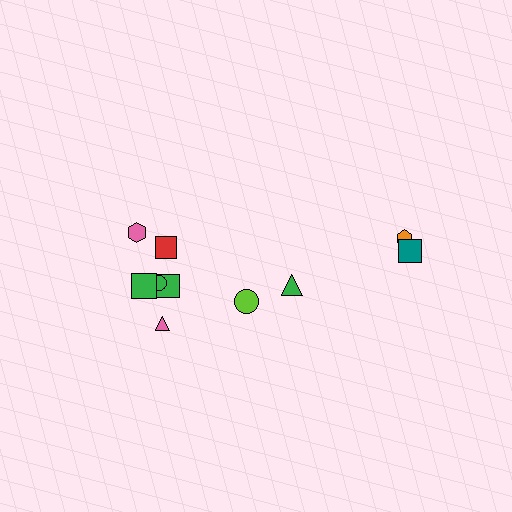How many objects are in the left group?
There are 7 objects.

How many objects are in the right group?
There are 3 objects.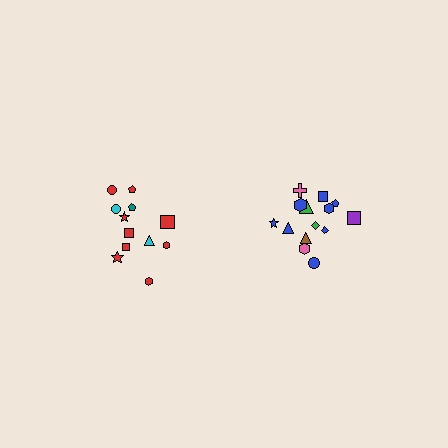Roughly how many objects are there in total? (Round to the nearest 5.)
Roughly 25 objects in total.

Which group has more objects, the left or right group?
The right group.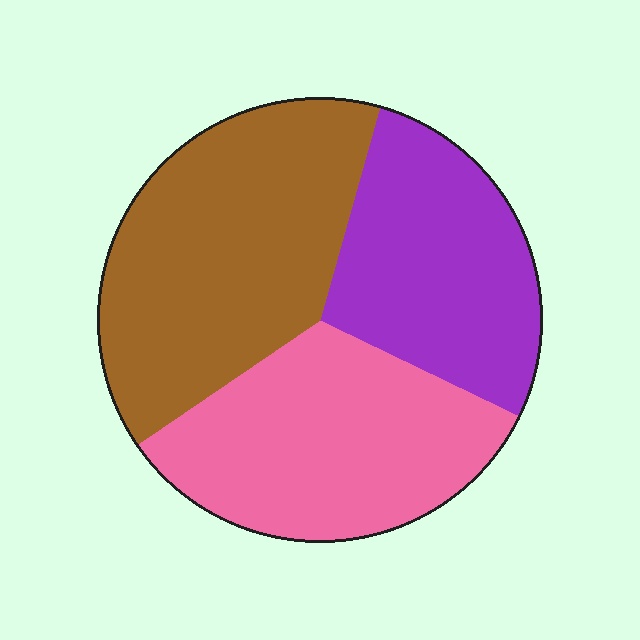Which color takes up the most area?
Brown, at roughly 40%.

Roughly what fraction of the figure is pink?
Pink covers roughly 35% of the figure.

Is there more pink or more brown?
Brown.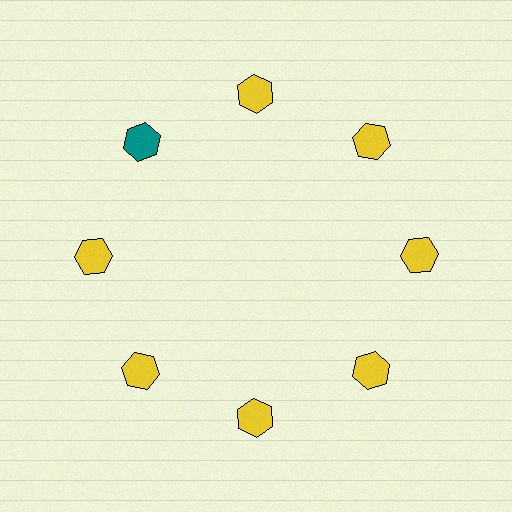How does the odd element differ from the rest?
It has a different color: teal instead of yellow.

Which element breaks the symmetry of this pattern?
The teal hexagon at roughly the 10 o'clock position breaks the symmetry. All other shapes are yellow hexagons.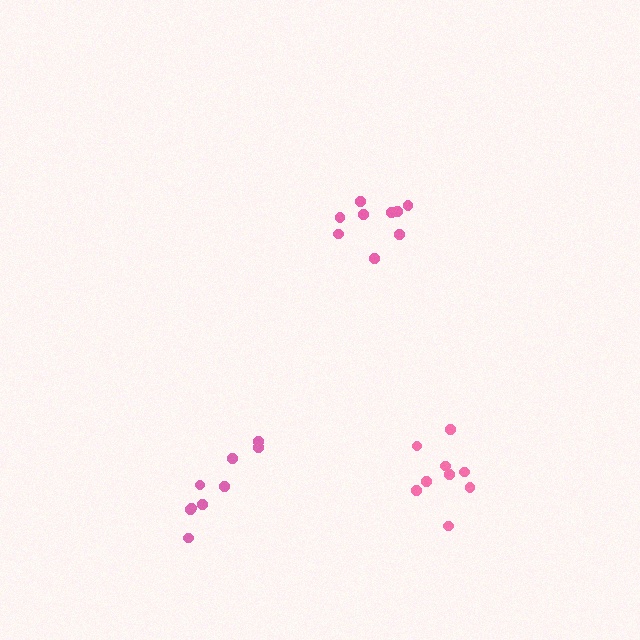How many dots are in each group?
Group 1: 9 dots, Group 2: 9 dots, Group 3: 9 dots (27 total).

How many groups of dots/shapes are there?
There are 3 groups.